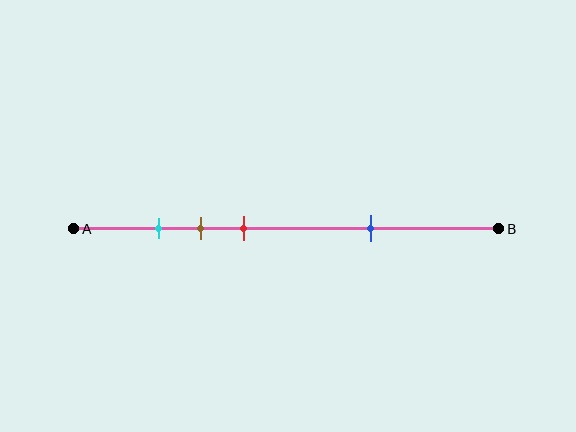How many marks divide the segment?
There are 4 marks dividing the segment.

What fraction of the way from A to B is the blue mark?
The blue mark is approximately 70% (0.7) of the way from A to B.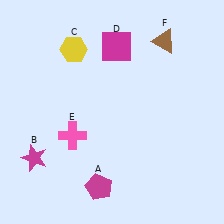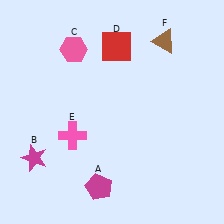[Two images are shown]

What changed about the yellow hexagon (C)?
In Image 1, C is yellow. In Image 2, it changed to pink.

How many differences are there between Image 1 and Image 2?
There are 2 differences between the two images.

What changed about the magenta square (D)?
In Image 1, D is magenta. In Image 2, it changed to red.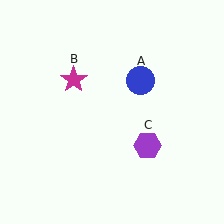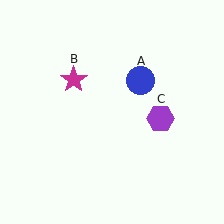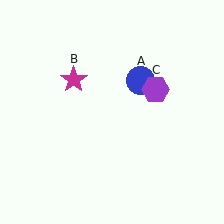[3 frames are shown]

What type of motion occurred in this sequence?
The purple hexagon (object C) rotated counterclockwise around the center of the scene.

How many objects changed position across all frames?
1 object changed position: purple hexagon (object C).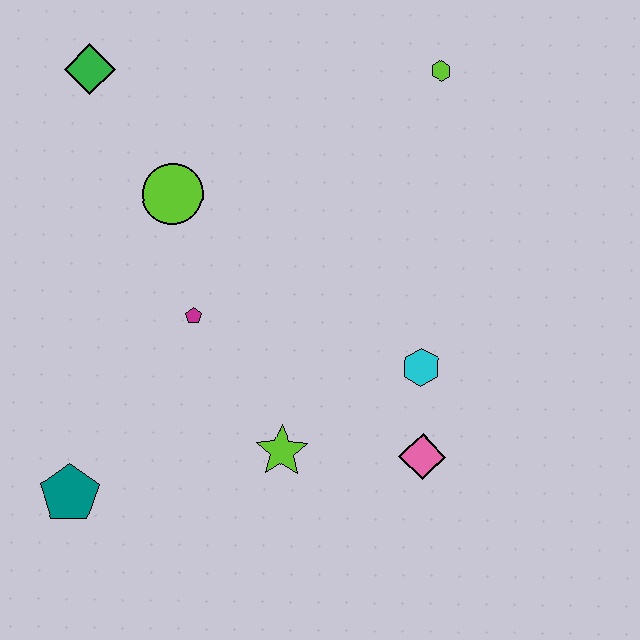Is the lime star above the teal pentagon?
Yes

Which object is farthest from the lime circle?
The pink diamond is farthest from the lime circle.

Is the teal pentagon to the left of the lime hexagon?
Yes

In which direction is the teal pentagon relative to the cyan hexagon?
The teal pentagon is to the left of the cyan hexagon.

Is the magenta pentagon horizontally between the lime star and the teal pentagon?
Yes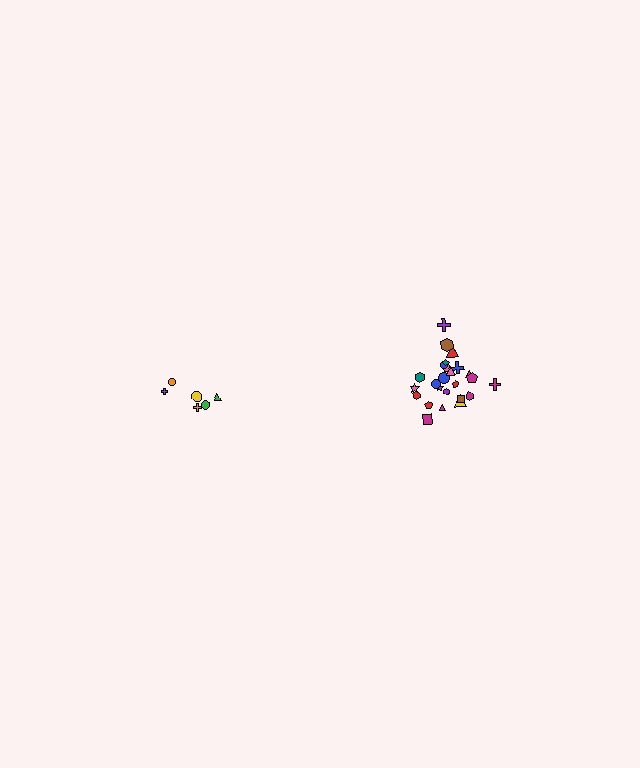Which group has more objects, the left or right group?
The right group.